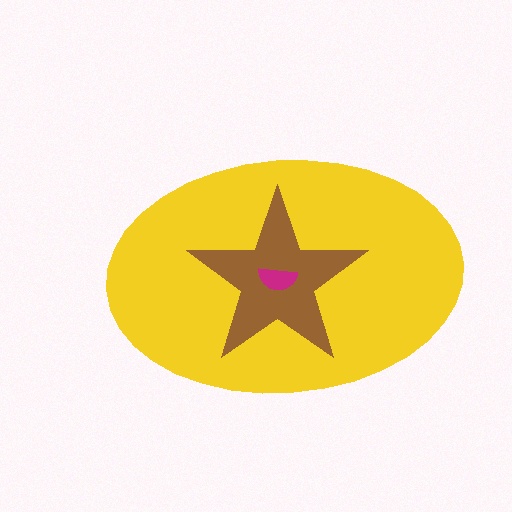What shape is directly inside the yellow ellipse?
The brown star.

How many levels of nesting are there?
3.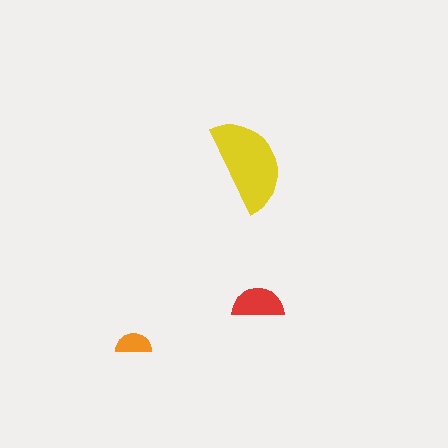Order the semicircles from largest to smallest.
the yellow one, the red one, the orange one.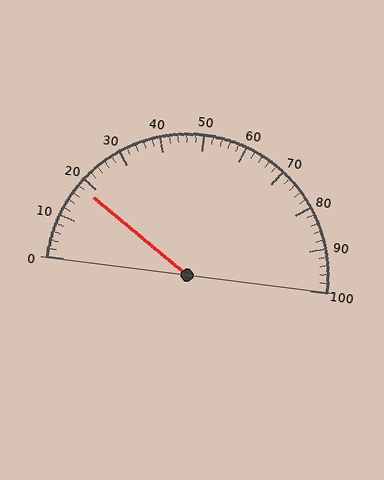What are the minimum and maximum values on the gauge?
The gauge ranges from 0 to 100.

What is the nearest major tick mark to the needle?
The nearest major tick mark is 20.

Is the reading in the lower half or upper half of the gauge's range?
The reading is in the lower half of the range (0 to 100).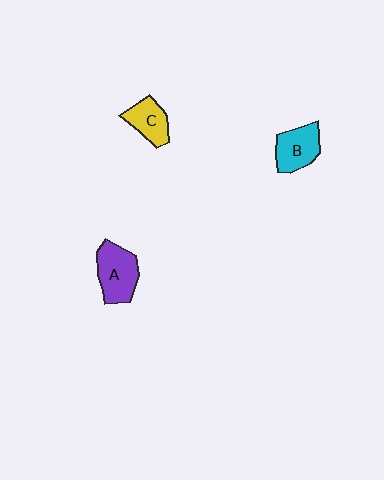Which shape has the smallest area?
Shape C (yellow).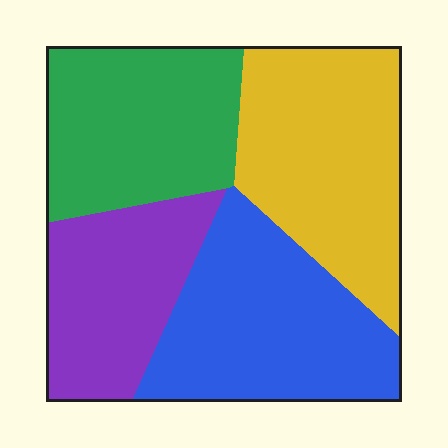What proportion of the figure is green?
Green covers about 25% of the figure.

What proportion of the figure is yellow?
Yellow takes up about one quarter (1/4) of the figure.